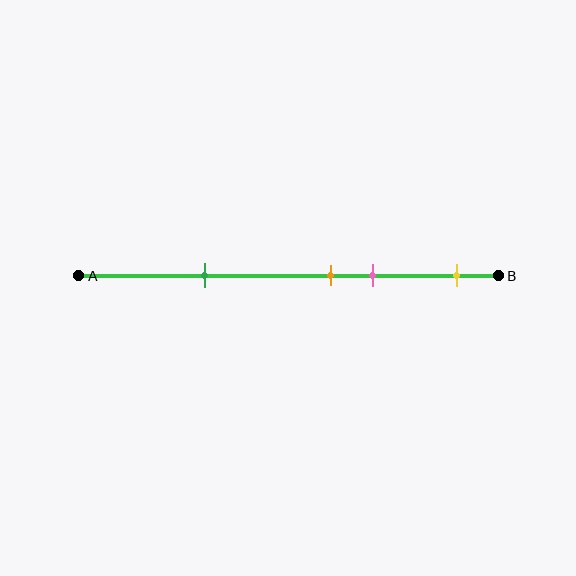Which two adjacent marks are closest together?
The orange and pink marks are the closest adjacent pair.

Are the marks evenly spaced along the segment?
No, the marks are not evenly spaced.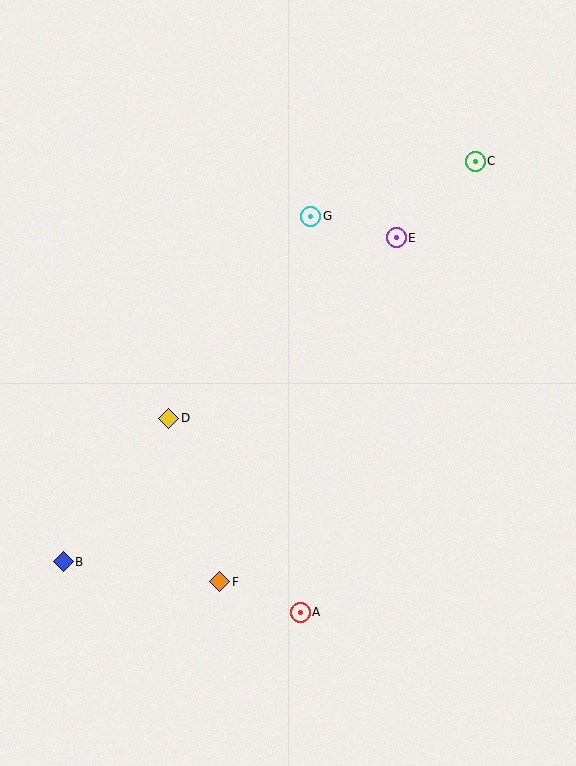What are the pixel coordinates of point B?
Point B is at (63, 562).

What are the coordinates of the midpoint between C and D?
The midpoint between C and D is at (322, 290).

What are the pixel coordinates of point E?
Point E is at (396, 238).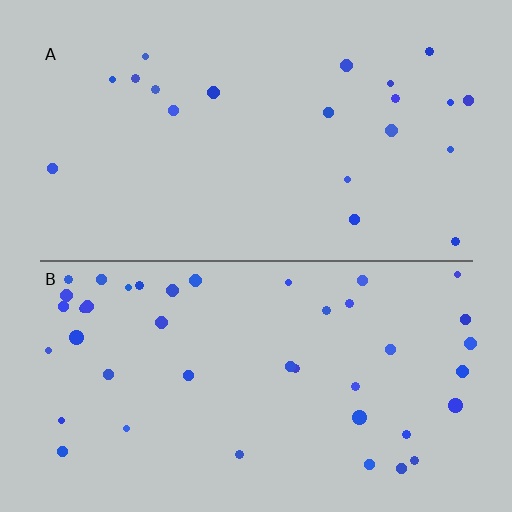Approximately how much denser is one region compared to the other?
Approximately 2.0× — region B over region A.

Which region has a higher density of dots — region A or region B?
B (the bottom).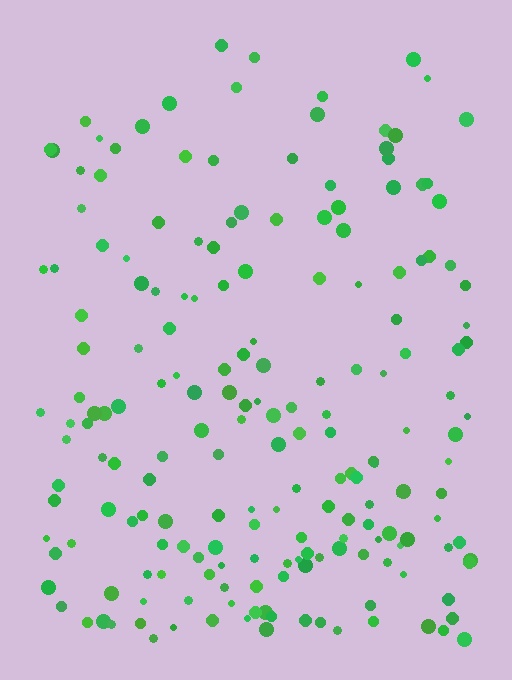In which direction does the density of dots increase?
From top to bottom, with the bottom side densest.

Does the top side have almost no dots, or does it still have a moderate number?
Still a moderate number, just noticeably fewer than the bottom.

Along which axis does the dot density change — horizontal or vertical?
Vertical.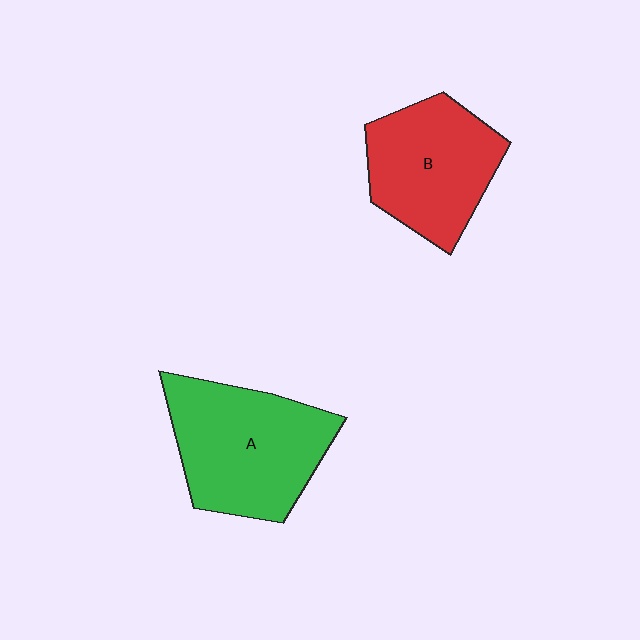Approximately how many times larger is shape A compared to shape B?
Approximately 1.2 times.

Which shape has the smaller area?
Shape B (red).